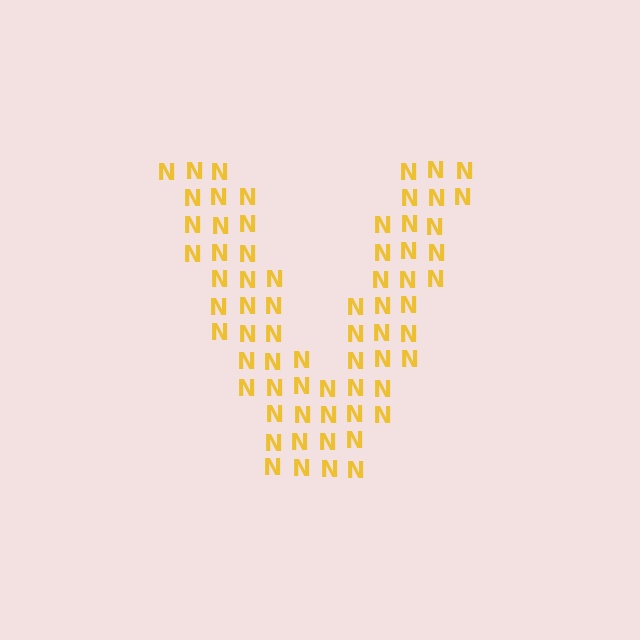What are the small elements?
The small elements are letter N's.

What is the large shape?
The large shape is the letter V.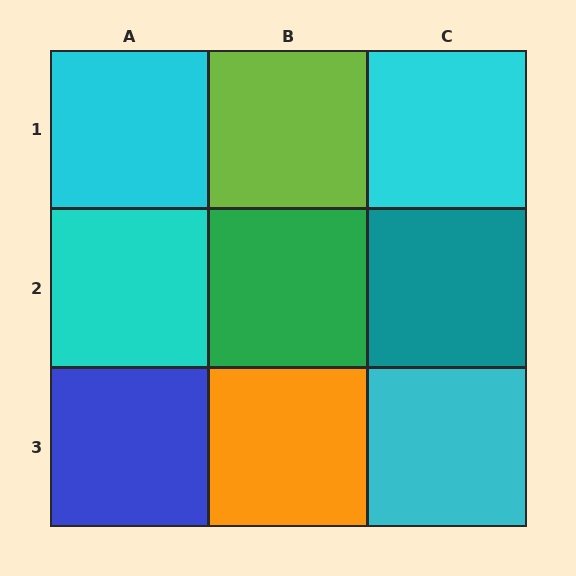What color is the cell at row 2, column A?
Cyan.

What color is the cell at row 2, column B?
Green.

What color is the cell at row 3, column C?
Cyan.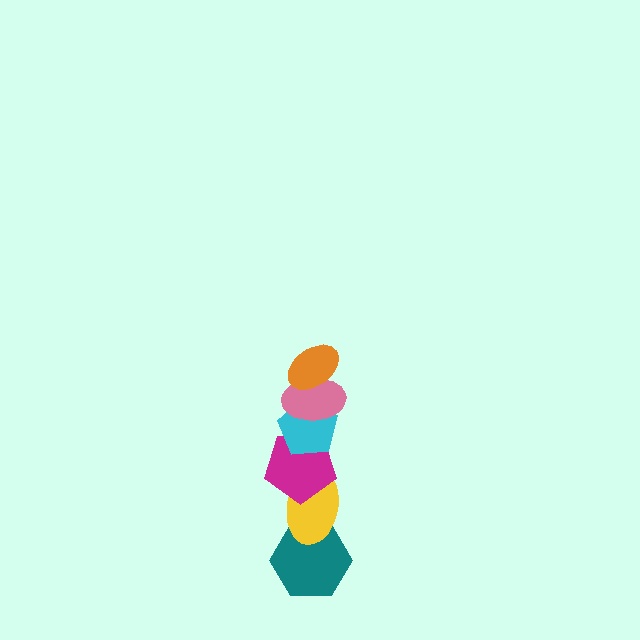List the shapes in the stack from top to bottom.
From top to bottom: the orange ellipse, the pink ellipse, the cyan pentagon, the magenta pentagon, the yellow ellipse, the teal hexagon.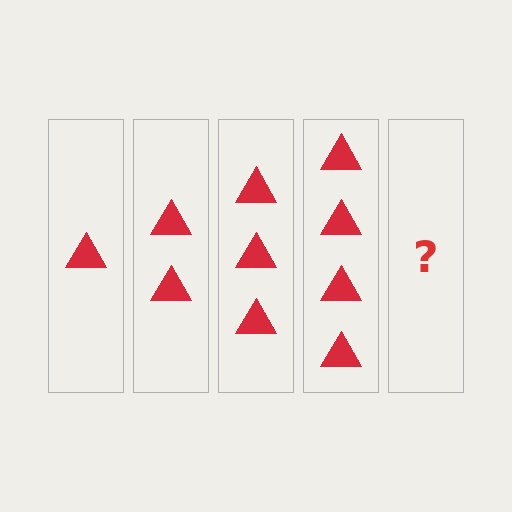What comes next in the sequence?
The next element should be 5 triangles.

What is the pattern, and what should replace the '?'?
The pattern is that each step adds one more triangle. The '?' should be 5 triangles.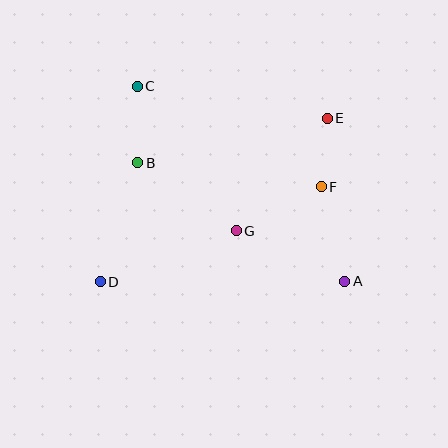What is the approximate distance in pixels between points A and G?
The distance between A and G is approximately 120 pixels.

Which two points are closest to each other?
Points E and F are closest to each other.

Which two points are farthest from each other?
Points A and C are farthest from each other.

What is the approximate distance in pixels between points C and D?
The distance between C and D is approximately 199 pixels.